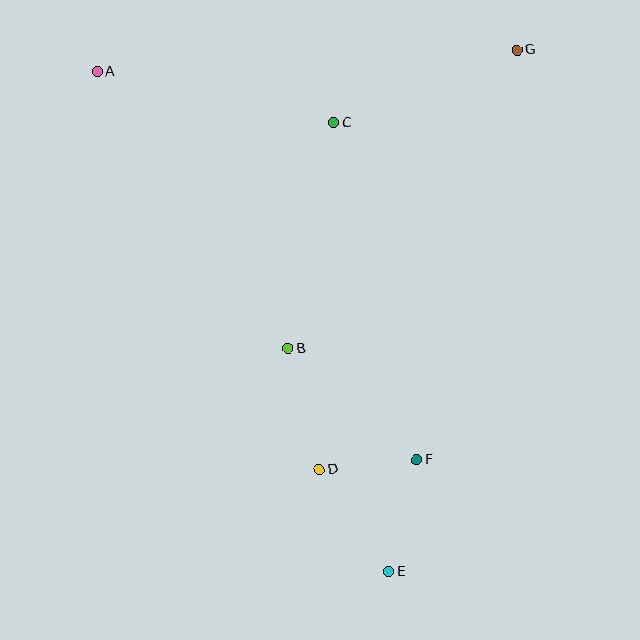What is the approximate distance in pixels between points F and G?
The distance between F and G is approximately 422 pixels.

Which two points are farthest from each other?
Points A and E are farthest from each other.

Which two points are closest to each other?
Points D and F are closest to each other.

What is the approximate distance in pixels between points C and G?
The distance between C and G is approximately 197 pixels.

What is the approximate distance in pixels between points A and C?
The distance between A and C is approximately 242 pixels.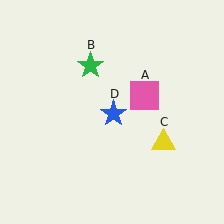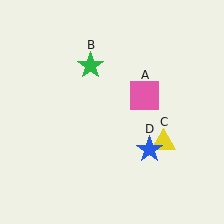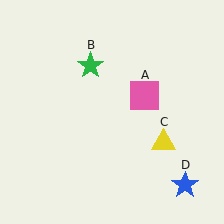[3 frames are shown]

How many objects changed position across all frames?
1 object changed position: blue star (object D).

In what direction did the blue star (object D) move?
The blue star (object D) moved down and to the right.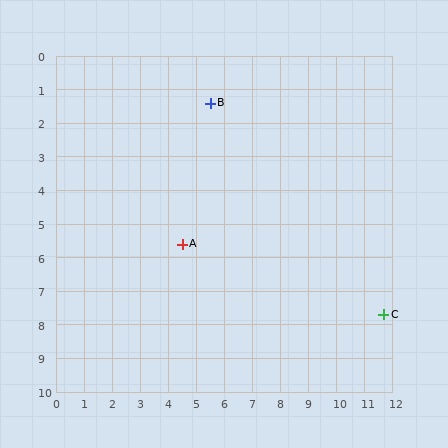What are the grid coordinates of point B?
Point B is at approximately (5.5, 1.4).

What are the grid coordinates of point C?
Point C is at approximately (11.7, 7.7).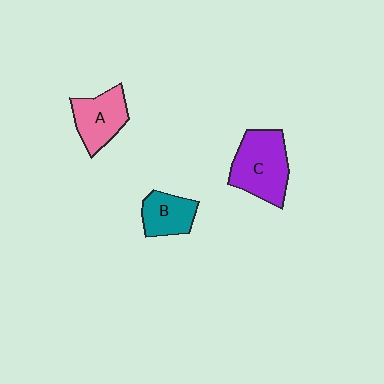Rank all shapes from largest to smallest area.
From largest to smallest: C (purple), A (pink), B (teal).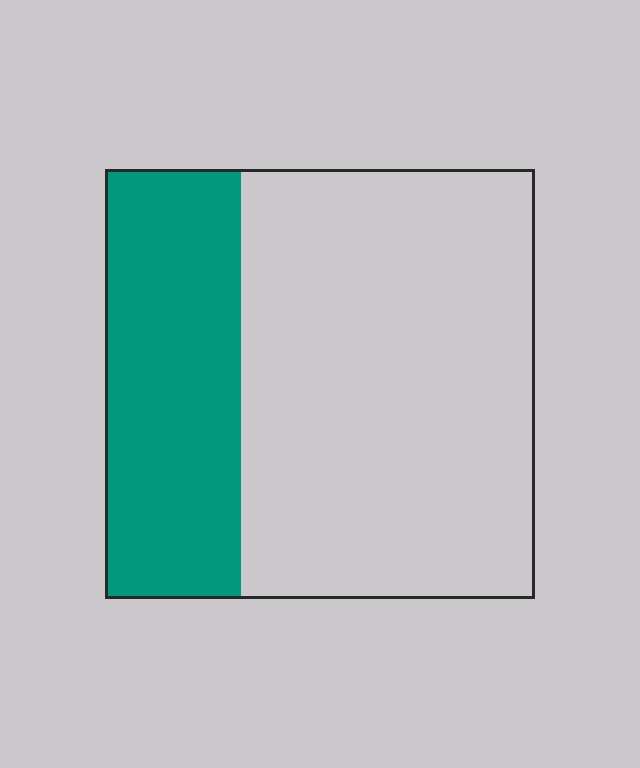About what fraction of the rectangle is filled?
About one third (1/3).